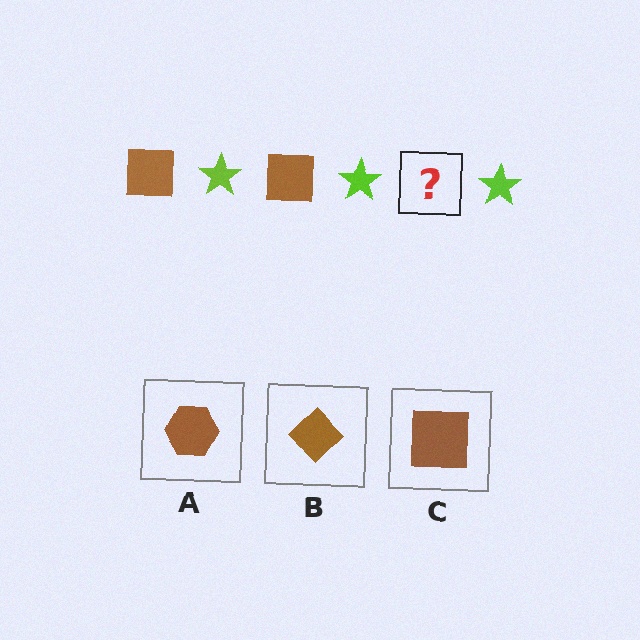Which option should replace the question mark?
Option C.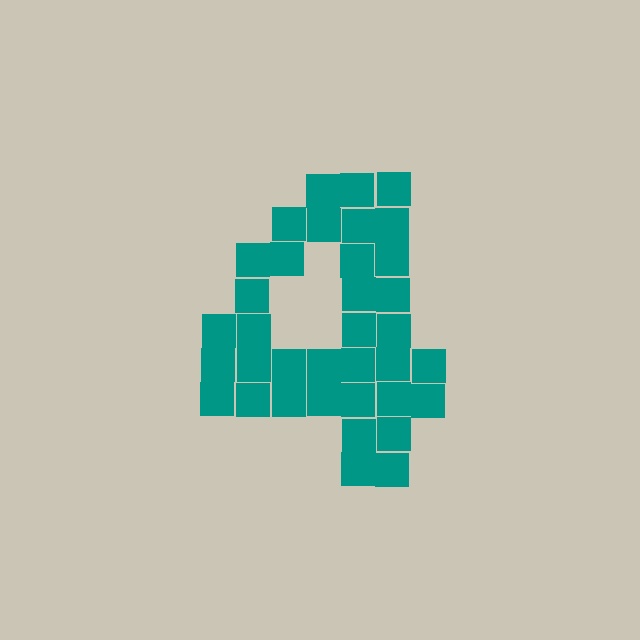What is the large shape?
The large shape is the digit 4.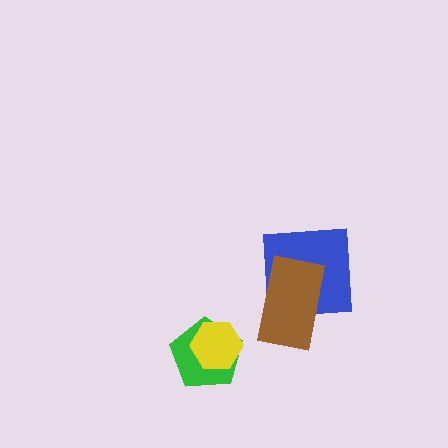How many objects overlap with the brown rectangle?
1 object overlaps with the brown rectangle.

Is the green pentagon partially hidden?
Yes, it is partially covered by another shape.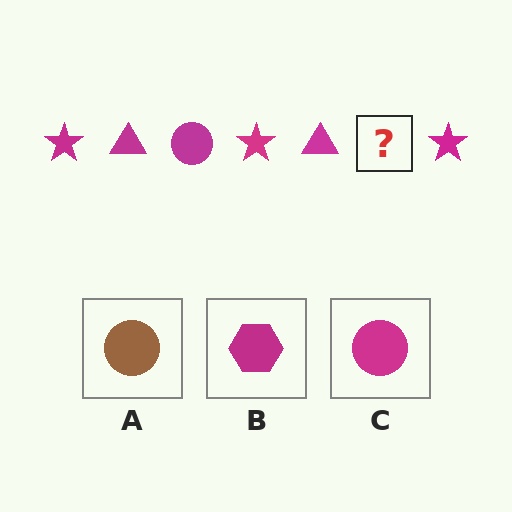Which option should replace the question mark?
Option C.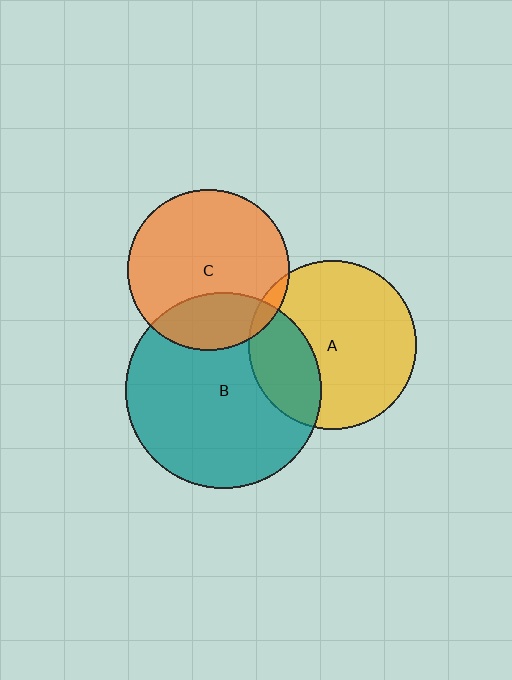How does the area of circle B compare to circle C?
Approximately 1.5 times.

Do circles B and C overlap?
Yes.